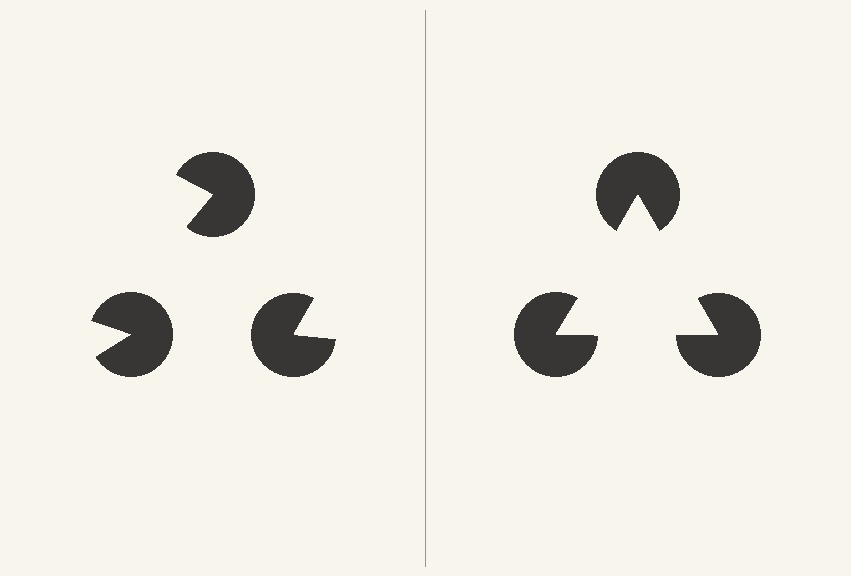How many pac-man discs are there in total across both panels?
6 — 3 on each side.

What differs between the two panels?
The pac-man discs are positioned identically on both sides; only the wedge orientations differ. On the right they align to a triangle; on the left they are misaligned.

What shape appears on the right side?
An illusory triangle.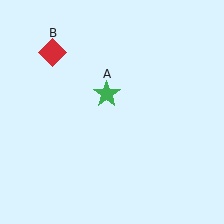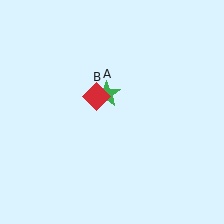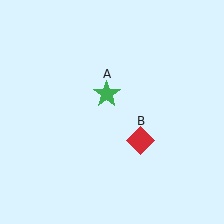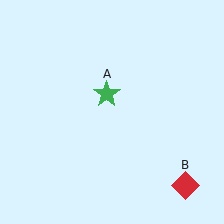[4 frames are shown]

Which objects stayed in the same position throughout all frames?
Green star (object A) remained stationary.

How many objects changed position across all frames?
1 object changed position: red diamond (object B).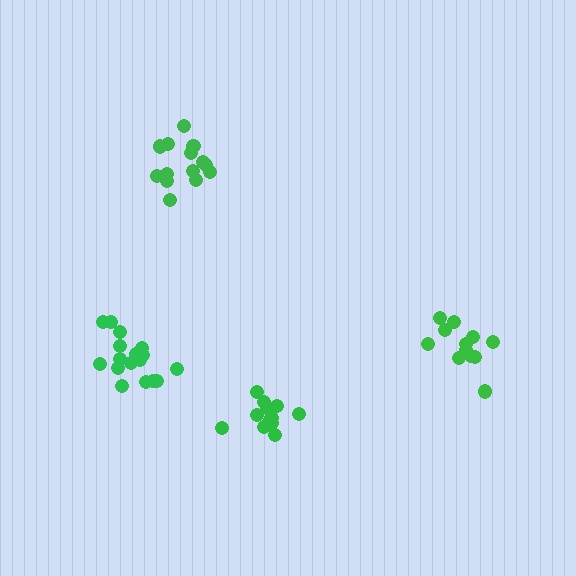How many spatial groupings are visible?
There are 4 spatial groupings.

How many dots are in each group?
Group 1: 12 dots, Group 2: 14 dots, Group 3: 12 dots, Group 4: 18 dots (56 total).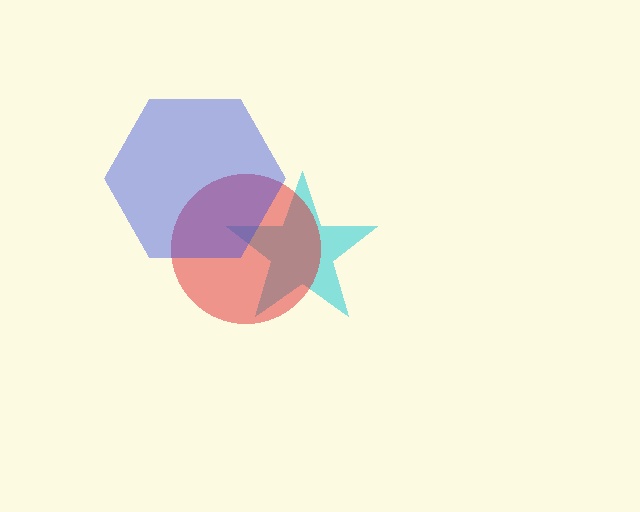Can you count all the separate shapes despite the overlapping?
Yes, there are 3 separate shapes.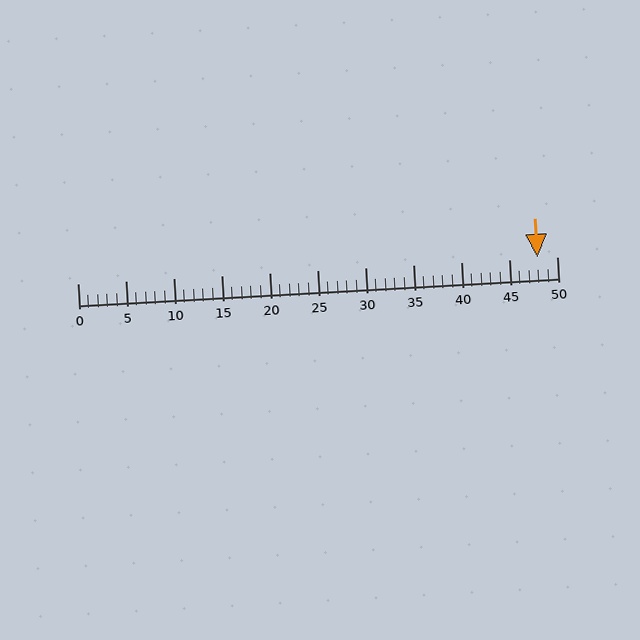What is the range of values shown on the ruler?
The ruler shows values from 0 to 50.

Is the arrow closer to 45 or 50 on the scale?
The arrow is closer to 50.